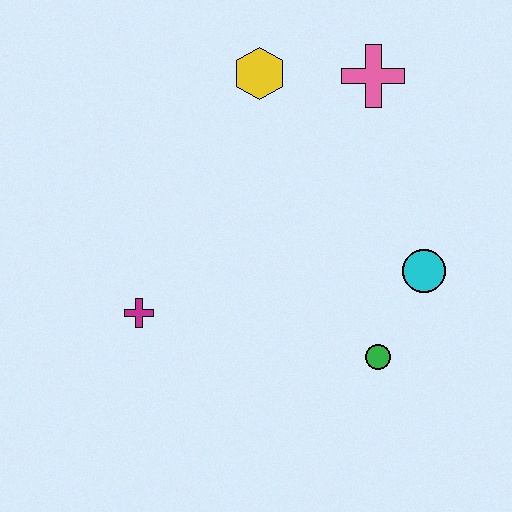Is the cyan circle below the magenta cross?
No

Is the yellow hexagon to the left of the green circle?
Yes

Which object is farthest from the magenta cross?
The pink cross is farthest from the magenta cross.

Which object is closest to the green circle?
The cyan circle is closest to the green circle.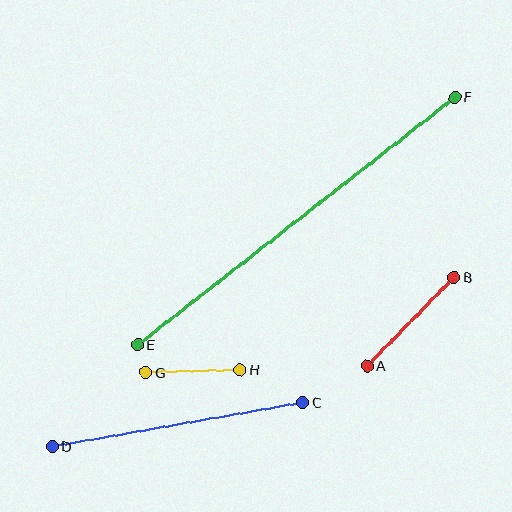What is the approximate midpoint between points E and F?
The midpoint is at approximately (296, 221) pixels.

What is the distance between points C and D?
The distance is approximately 254 pixels.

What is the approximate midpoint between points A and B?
The midpoint is at approximately (411, 321) pixels.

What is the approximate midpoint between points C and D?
The midpoint is at approximately (178, 424) pixels.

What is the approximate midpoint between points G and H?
The midpoint is at approximately (193, 371) pixels.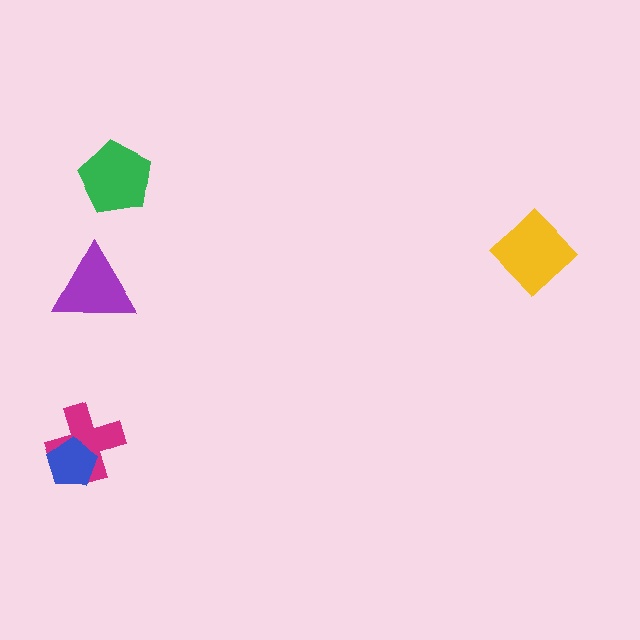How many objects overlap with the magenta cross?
1 object overlaps with the magenta cross.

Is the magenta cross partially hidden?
Yes, it is partially covered by another shape.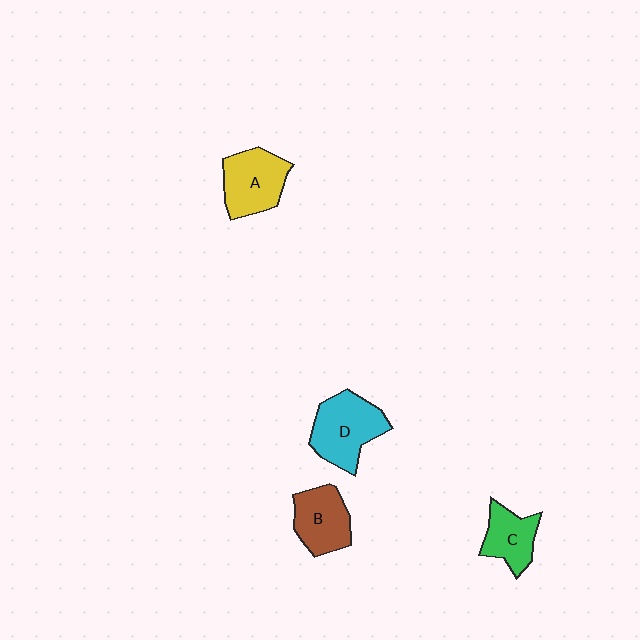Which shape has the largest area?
Shape D (cyan).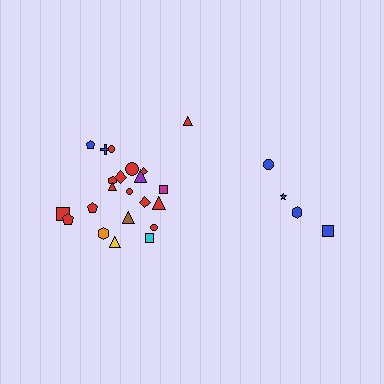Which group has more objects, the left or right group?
The left group.